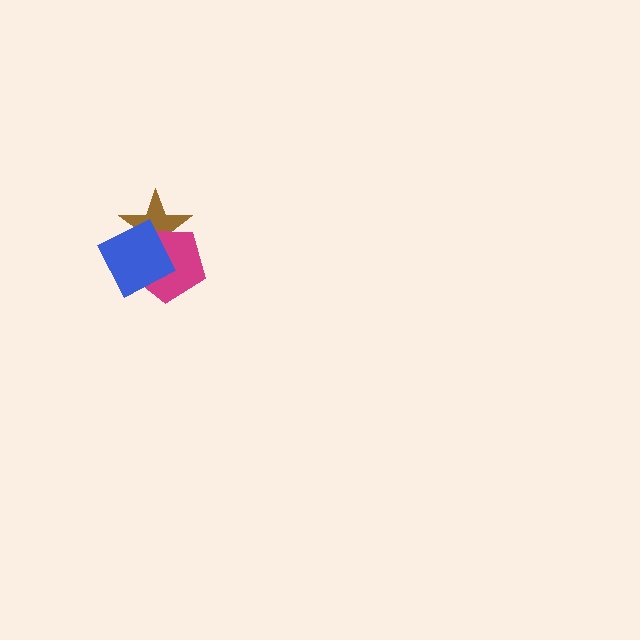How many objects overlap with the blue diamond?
2 objects overlap with the blue diamond.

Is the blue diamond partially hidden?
No, no other shape covers it.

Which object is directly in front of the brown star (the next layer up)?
The magenta pentagon is directly in front of the brown star.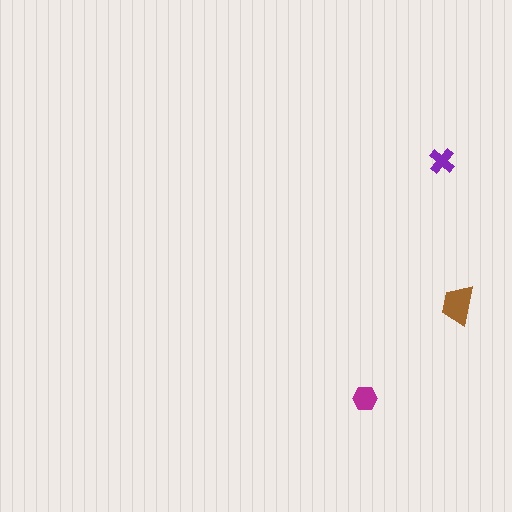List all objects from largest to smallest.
The brown trapezoid, the magenta hexagon, the purple cross.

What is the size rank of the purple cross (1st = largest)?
3rd.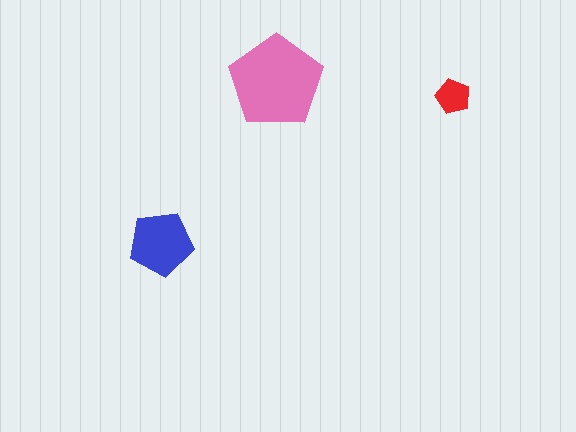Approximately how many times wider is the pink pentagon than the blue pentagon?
About 1.5 times wider.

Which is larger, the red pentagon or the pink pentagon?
The pink one.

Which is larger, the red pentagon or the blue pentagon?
The blue one.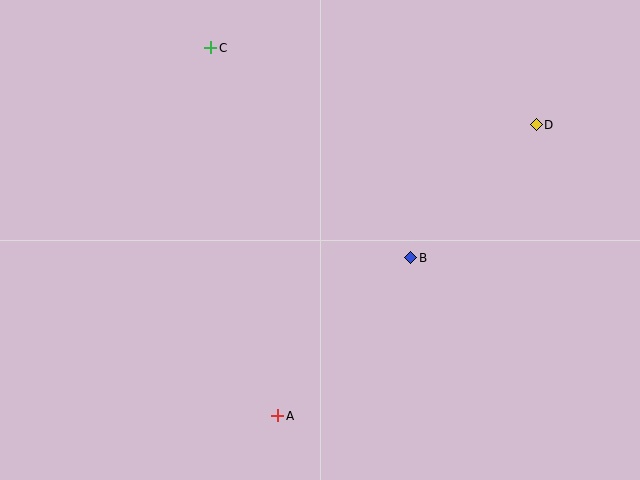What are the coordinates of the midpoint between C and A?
The midpoint between C and A is at (244, 232).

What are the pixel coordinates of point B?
Point B is at (411, 258).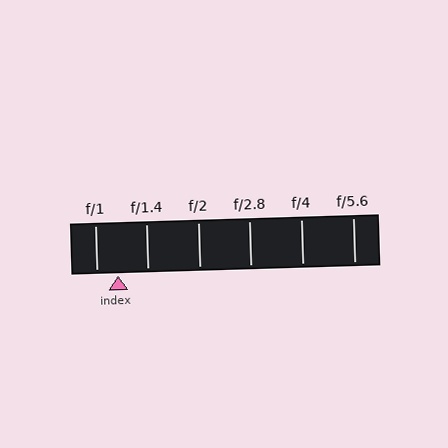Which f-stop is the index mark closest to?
The index mark is closest to f/1.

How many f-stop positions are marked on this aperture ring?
There are 6 f-stop positions marked.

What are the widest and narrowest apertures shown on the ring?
The widest aperture shown is f/1 and the narrowest is f/5.6.